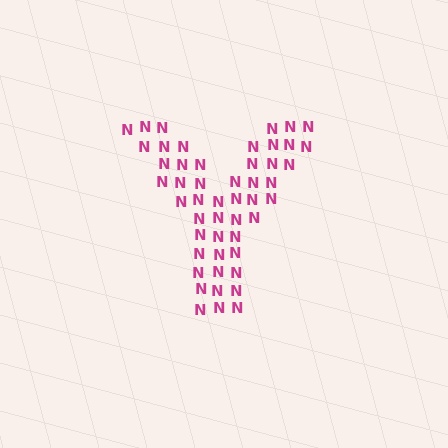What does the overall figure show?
The overall figure shows the letter Y.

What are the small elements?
The small elements are letter N's.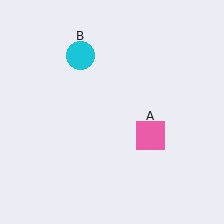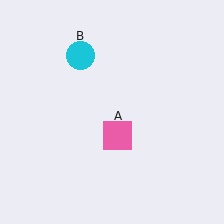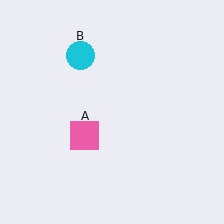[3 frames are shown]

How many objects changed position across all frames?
1 object changed position: pink square (object A).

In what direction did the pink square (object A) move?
The pink square (object A) moved left.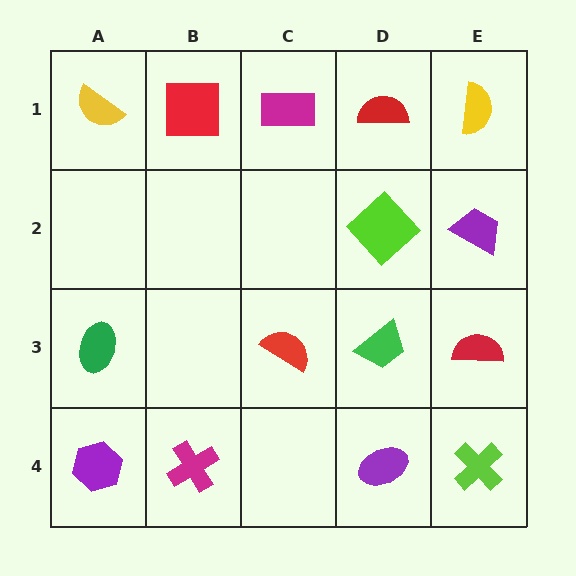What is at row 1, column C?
A magenta rectangle.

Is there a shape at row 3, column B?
No, that cell is empty.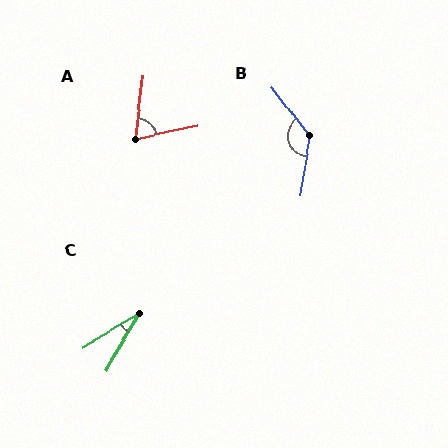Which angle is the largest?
B, at approximately 133 degrees.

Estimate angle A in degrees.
Approximately 71 degrees.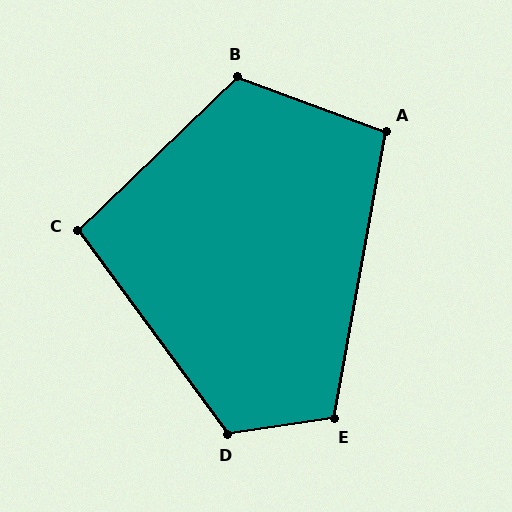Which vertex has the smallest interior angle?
C, at approximately 97 degrees.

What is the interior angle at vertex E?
Approximately 109 degrees (obtuse).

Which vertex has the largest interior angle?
D, at approximately 118 degrees.